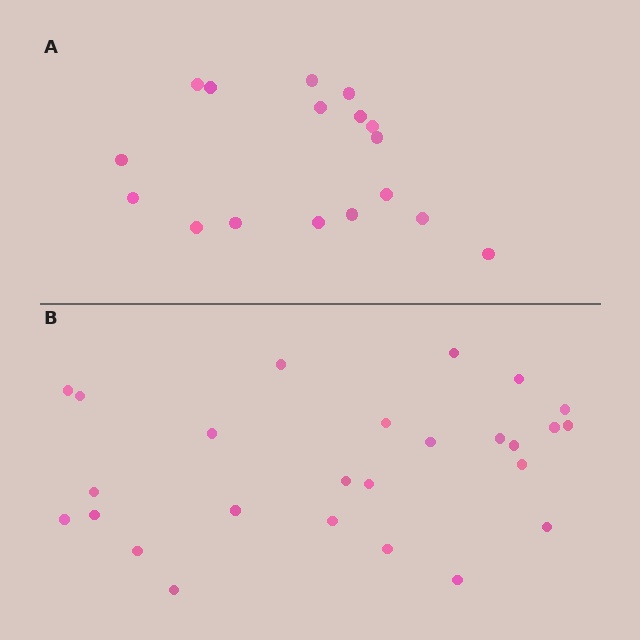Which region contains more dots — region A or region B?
Region B (the bottom region) has more dots.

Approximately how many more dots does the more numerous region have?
Region B has roughly 8 or so more dots than region A.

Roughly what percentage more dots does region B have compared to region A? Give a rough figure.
About 55% more.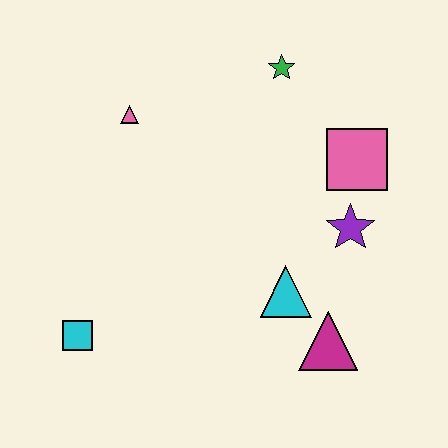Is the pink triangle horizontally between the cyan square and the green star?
Yes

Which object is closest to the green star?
The pink square is closest to the green star.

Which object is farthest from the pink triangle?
The magenta triangle is farthest from the pink triangle.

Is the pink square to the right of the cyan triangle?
Yes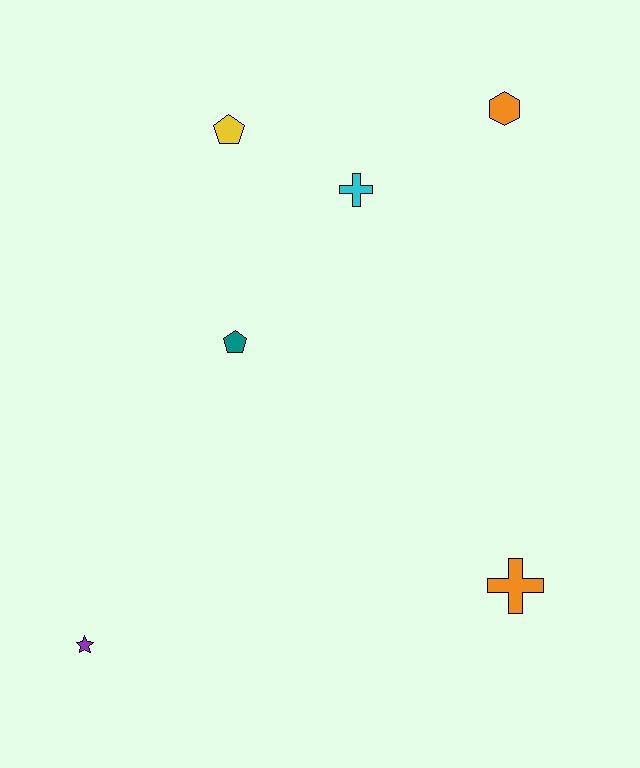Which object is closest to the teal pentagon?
The cyan cross is closest to the teal pentagon.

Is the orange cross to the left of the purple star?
No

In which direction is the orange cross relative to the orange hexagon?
The orange cross is below the orange hexagon.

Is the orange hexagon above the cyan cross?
Yes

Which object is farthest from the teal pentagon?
The orange cross is farthest from the teal pentagon.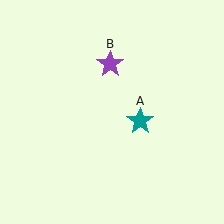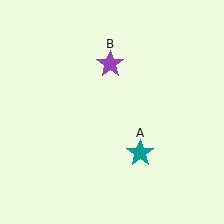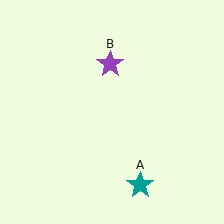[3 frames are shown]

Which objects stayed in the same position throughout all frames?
Purple star (object B) remained stationary.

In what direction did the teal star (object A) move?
The teal star (object A) moved down.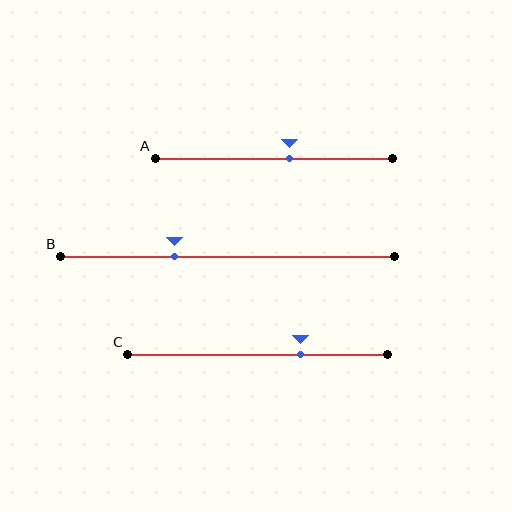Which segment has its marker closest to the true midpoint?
Segment A has its marker closest to the true midpoint.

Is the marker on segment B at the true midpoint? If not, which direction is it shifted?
No, the marker on segment B is shifted to the left by about 16% of the segment length.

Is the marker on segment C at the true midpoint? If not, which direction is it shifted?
No, the marker on segment C is shifted to the right by about 17% of the segment length.